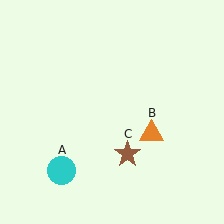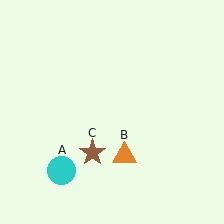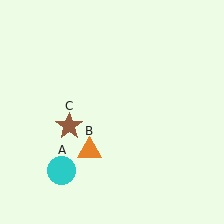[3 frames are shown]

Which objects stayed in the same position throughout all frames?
Cyan circle (object A) remained stationary.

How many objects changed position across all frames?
2 objects changed position: orange triangle (object B), brown star (object C).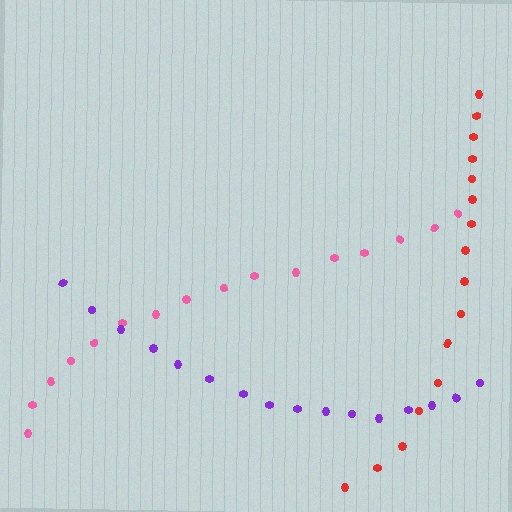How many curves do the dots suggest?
There are 3 distinct paths.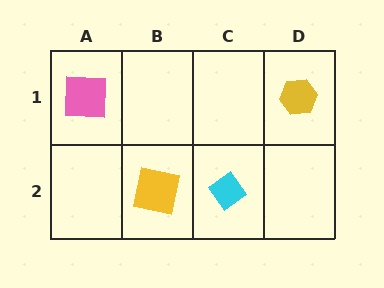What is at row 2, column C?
A cyan diamond.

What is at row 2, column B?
A yellow square.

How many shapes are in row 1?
2 shapes.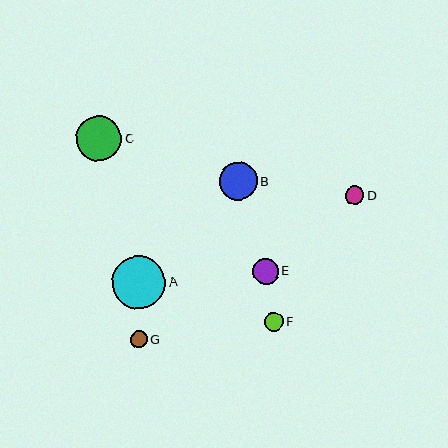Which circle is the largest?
Circle A is the largest with a size of approximately 53 pixels.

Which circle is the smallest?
Circle G is the smallest with a size of approximately 17 pixels.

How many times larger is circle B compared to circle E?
Circle B is approximately 1.5 times the size of circle E.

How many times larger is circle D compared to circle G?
Circle D is approximately 1.1 times the size of circle G.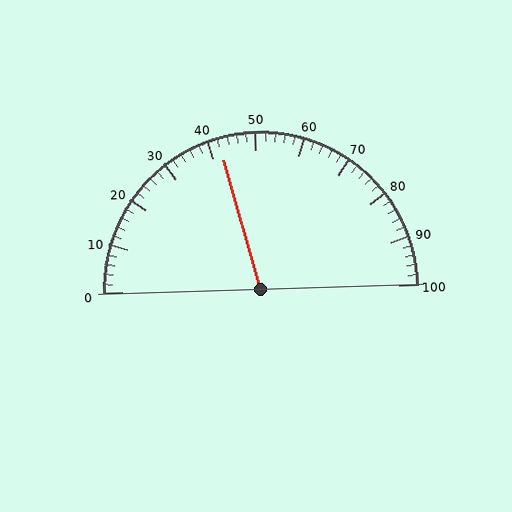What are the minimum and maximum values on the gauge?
The gauge ranges from 0 to 100.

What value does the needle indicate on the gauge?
The needle indicates approximately 42.